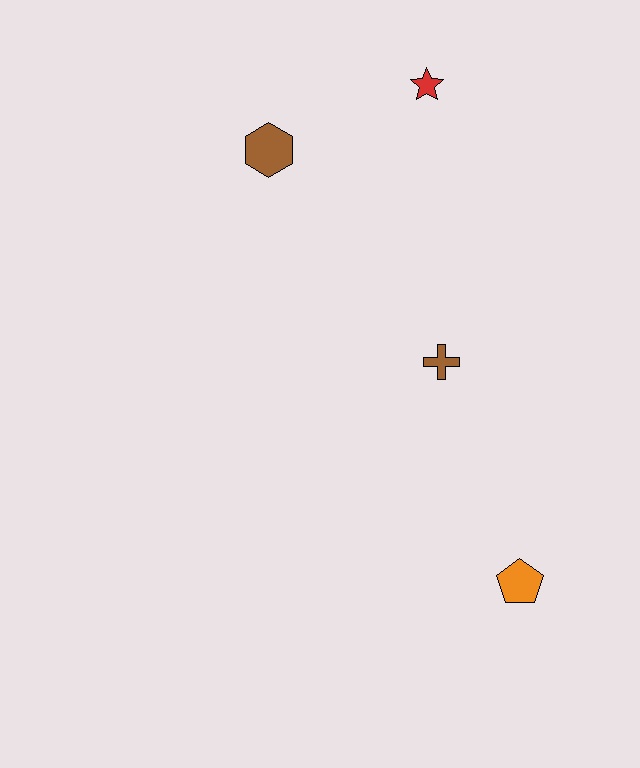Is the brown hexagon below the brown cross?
No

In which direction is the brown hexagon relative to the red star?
The brown hexagon is to the left of the red star.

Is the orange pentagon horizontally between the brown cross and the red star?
No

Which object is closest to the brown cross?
The orange pentagon is closest to the brown cross.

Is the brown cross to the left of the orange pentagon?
Yes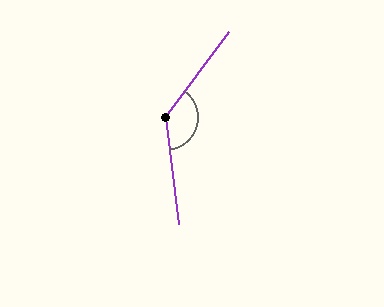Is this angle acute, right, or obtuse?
It is obtuse.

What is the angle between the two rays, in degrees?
Approximately 136 degrees.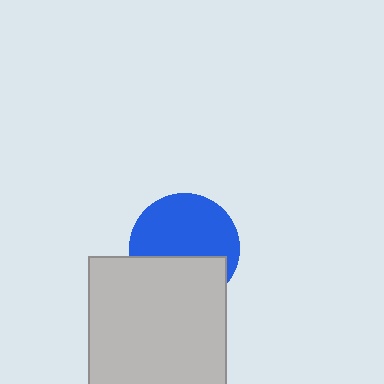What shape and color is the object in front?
The object in front is a light gray square.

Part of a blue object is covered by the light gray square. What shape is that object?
It is a circle.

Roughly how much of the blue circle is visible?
About half of it is visible (roughly 60%).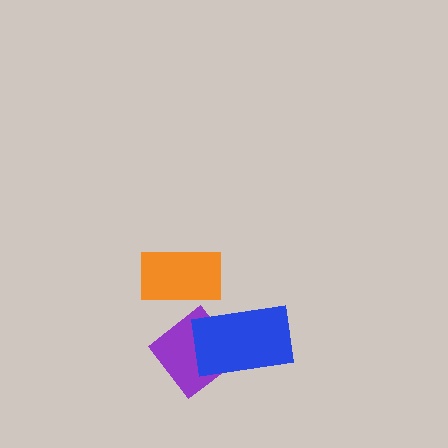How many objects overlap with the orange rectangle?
0 objects overlap with the orange rectangle.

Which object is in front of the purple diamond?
The blue rectangle is in front of the purple diamond.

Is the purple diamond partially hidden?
Yes, it is partially covered by another shape.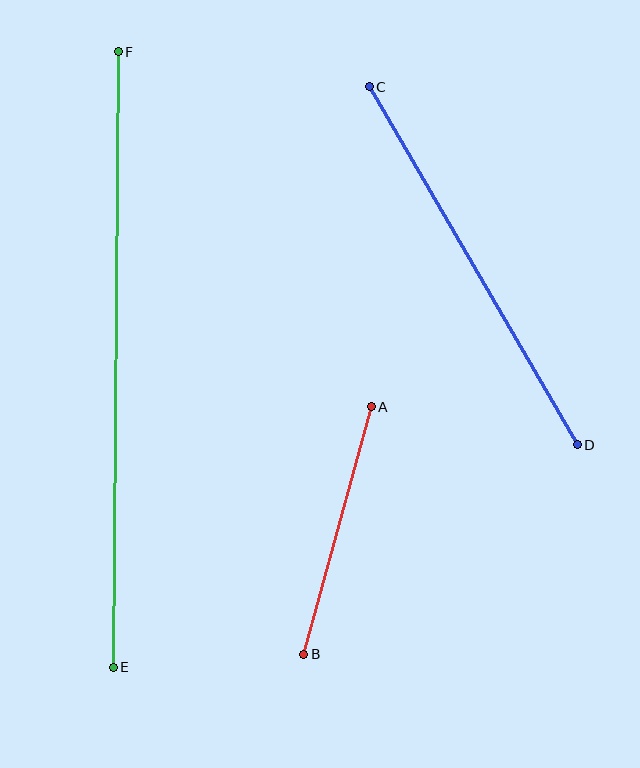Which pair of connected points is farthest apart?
Points E and F are farthest apart.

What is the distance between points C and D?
The distance is approximately 414 pixels.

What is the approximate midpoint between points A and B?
The midpoint is at approximately (337, 531) pixels.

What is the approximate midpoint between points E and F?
The midpoint is at approximately (116, 359) pixels.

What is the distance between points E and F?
The distance is approximately 616 pixels.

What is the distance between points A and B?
The distance is approximately 257 pixels.